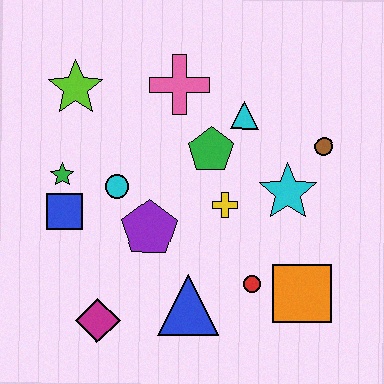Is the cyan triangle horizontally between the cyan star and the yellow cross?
Yes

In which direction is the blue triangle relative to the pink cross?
The blue triangle is below the pink cross.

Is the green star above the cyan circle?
Yes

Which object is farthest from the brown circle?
The magenta diamond is farthest from the brown circle.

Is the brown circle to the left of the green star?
No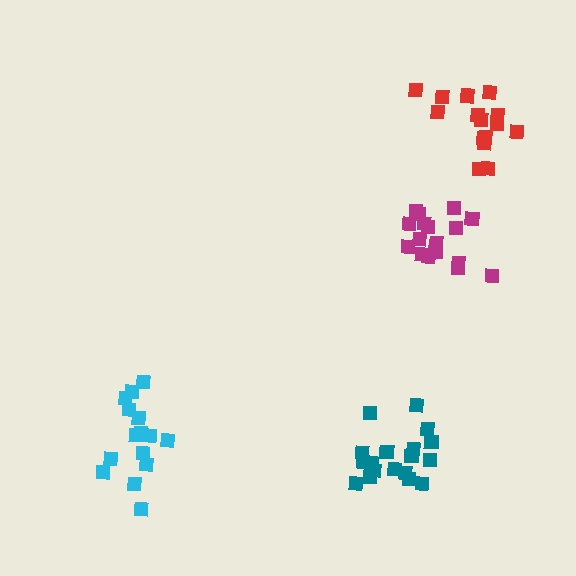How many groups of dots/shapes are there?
There are 4 groups.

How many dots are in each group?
Group 1: 16 dots, Group 2: 17 dots, Group 3: 18 dots, Group 4: 15 dots (66 total).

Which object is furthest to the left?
The cyan cluster is leftmost.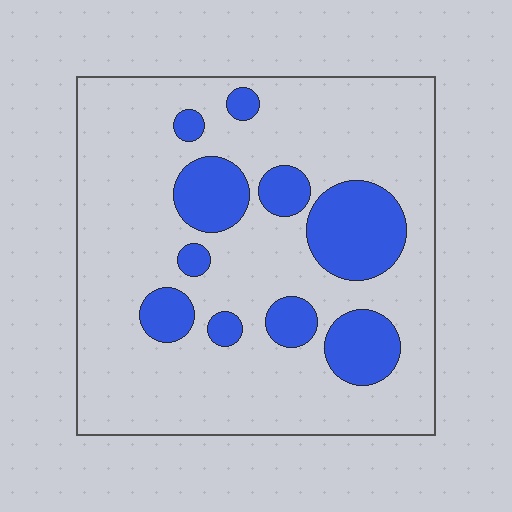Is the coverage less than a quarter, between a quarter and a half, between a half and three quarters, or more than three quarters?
Less than a quarter.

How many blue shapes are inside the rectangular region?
10.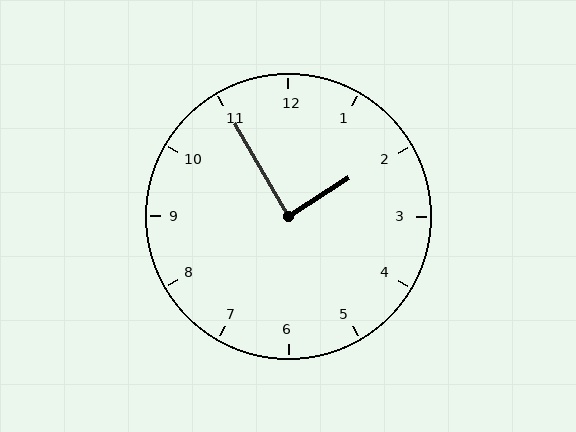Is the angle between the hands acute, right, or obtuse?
It is right.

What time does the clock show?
1:55.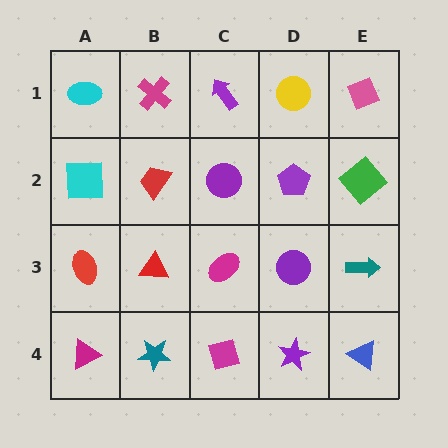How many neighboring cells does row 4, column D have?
3.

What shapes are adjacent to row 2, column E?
A pink diamond (row 1, column E), a teal arrow (row 3, column E), a purple pentagon (row 2, column D).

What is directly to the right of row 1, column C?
A yellow circle.